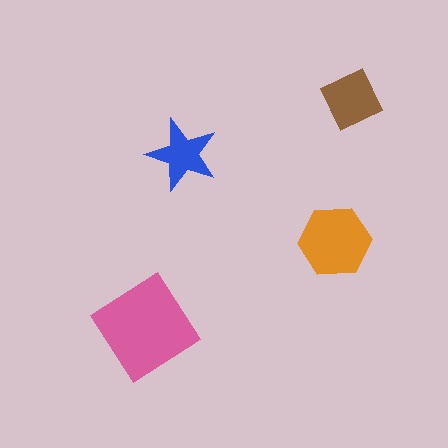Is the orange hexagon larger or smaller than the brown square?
Larger.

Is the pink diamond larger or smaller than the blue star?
Larger.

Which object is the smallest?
The blue star.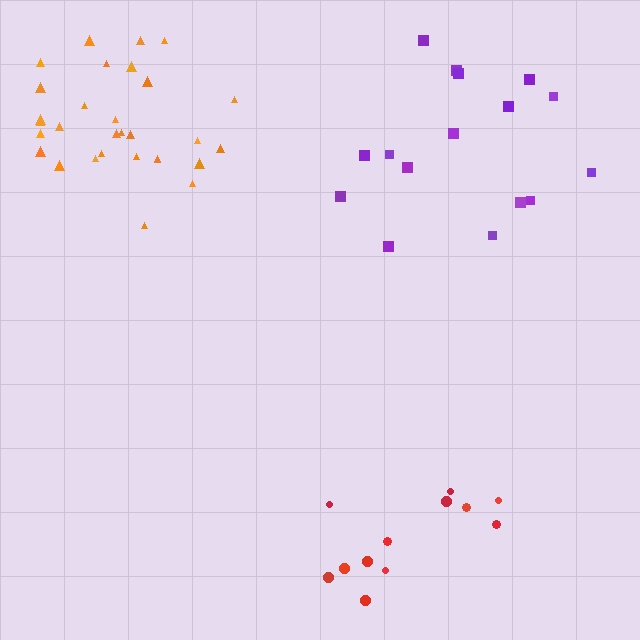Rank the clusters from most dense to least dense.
orange, purple, red.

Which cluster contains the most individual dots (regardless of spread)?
Orange (30).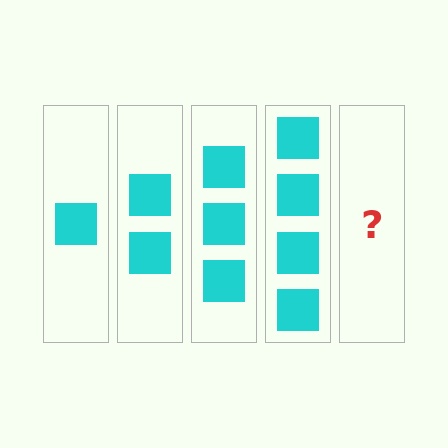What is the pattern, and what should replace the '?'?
The pattern is that each step adds one more square. The '?' should be 5 squares.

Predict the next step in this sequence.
The next step is 5 squares.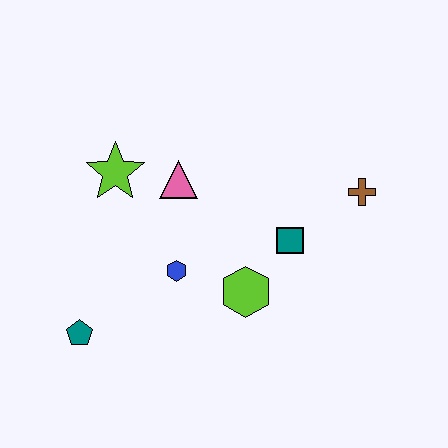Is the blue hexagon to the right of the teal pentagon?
Yes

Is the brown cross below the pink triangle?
Yes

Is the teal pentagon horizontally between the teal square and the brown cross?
No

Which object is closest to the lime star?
The pink triangle is closest to the lime star.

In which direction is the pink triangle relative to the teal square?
The pink triangle is to the left of the teal square.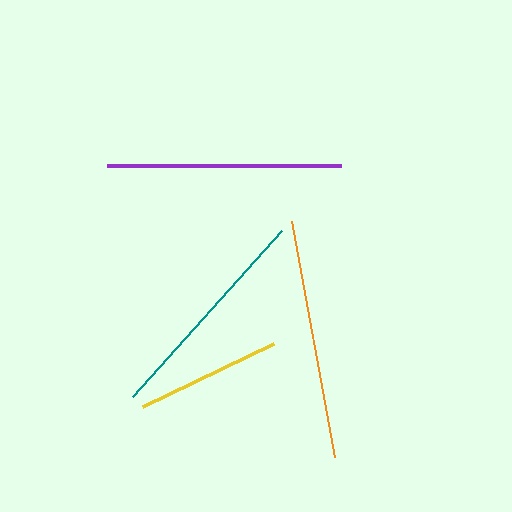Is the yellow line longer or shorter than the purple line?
The purple line is longer than the yellow line.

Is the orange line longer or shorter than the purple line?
The orange line is longer than the purple line.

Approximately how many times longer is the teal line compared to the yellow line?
The teal line is approximately 1.5 times the length of the yellow line.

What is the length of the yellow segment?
The yellow segment is approximately 145 pixels long.